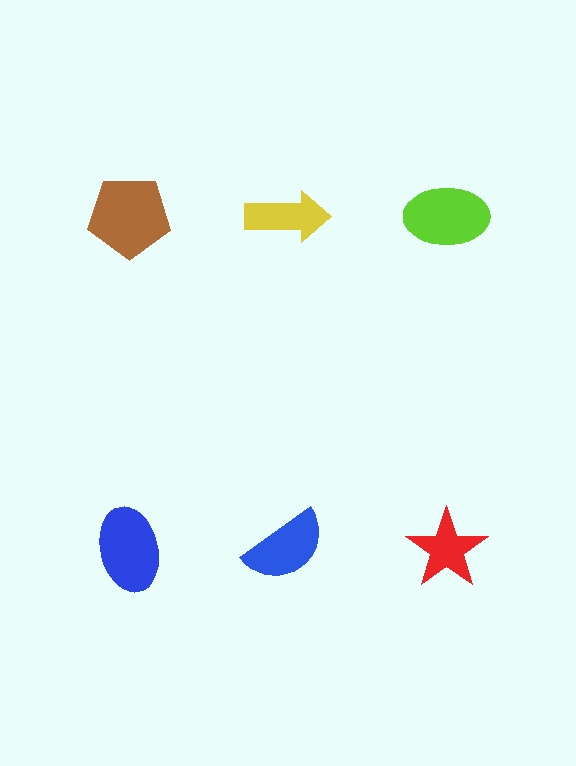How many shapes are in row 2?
3 shapes.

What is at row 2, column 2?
A blue semicircle.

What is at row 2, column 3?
A red star.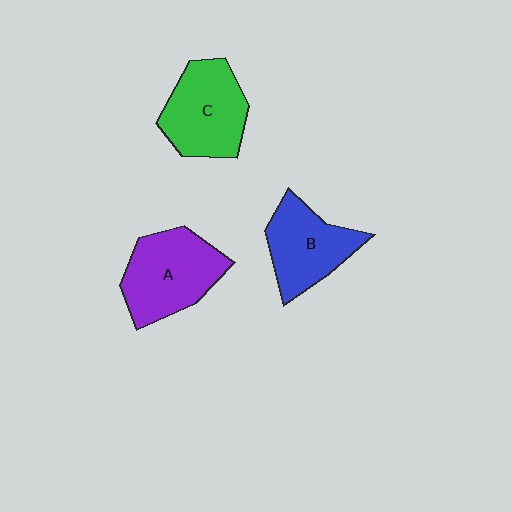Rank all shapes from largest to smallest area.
From largest to smallest: A (purple), C (green), B (blue).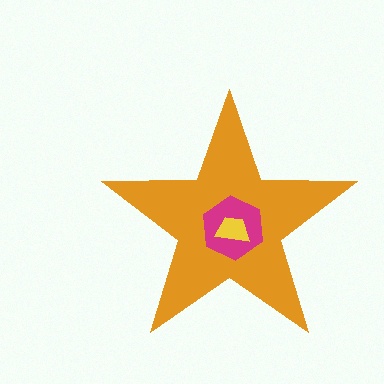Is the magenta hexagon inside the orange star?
Yes.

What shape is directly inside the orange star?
The magenta hexagon.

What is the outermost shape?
The orange star.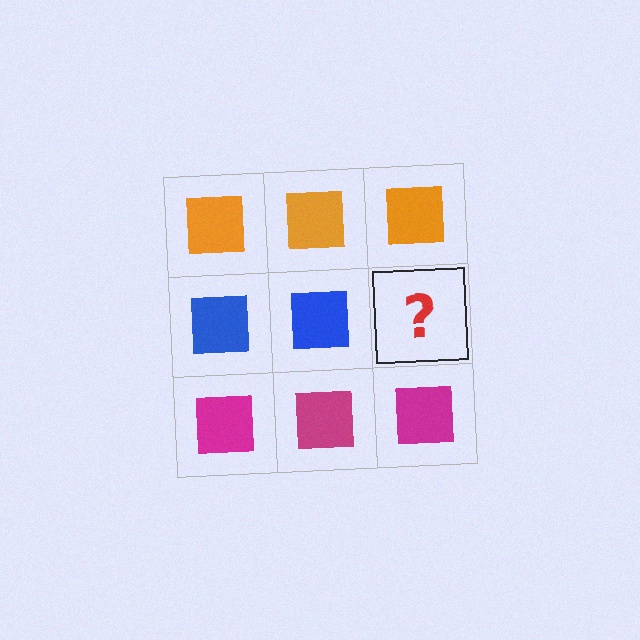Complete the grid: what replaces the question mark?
The question mark should be replaced with a blue square.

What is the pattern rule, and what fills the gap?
The rule is that each row has a consistent color. The gap should be filled with a blue square.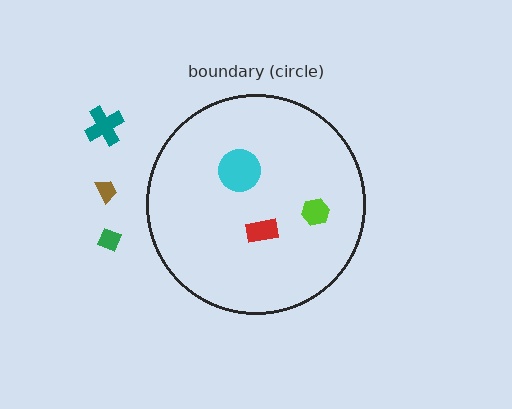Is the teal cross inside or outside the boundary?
Outside.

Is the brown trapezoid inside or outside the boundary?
Outside.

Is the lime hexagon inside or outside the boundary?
Inside.